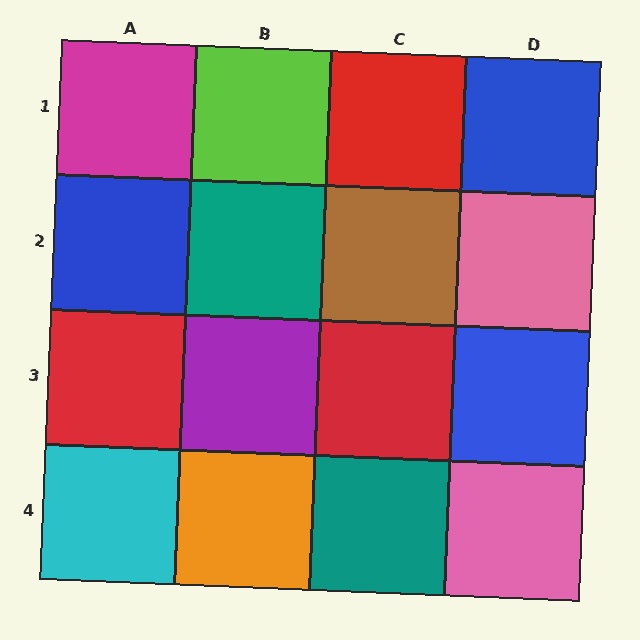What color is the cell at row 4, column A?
Cyan.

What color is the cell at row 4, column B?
Orange.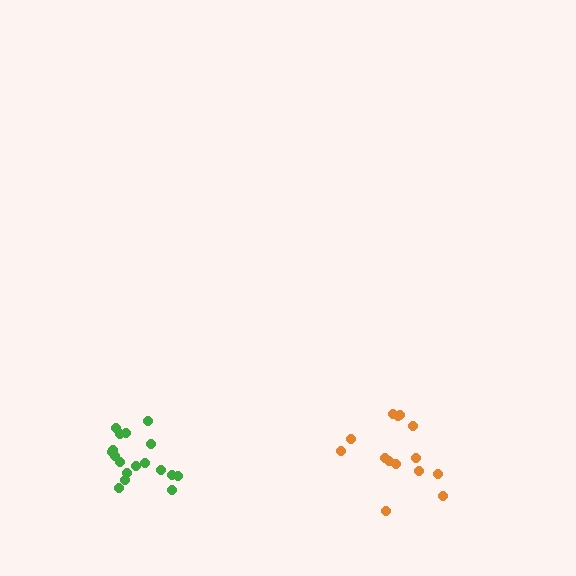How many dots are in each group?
Group 1: 14 dots, Group 2: 18 dots (32 total).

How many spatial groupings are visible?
There are 2 spatial groupings.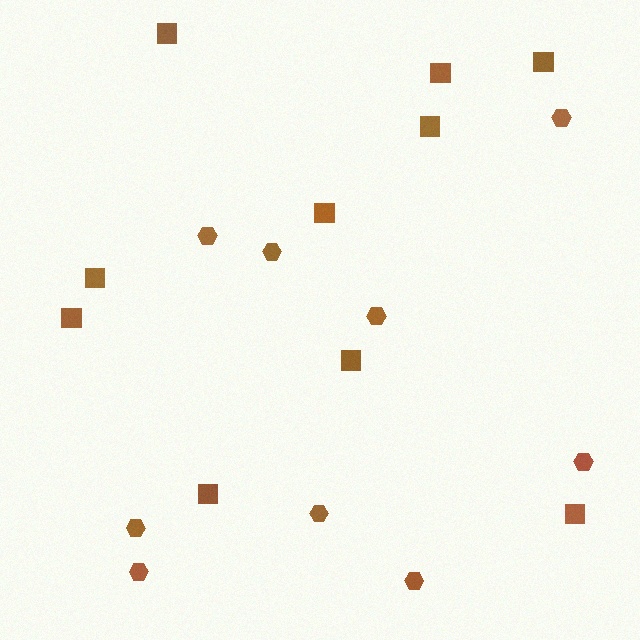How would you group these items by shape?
There are 2 groups: one group of hexagons (9) and one group of squares (10).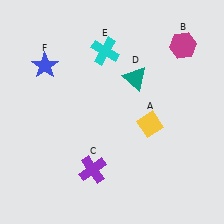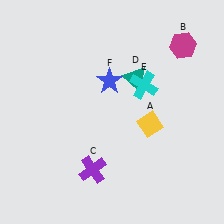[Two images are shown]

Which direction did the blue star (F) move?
The blue star (F) moved right.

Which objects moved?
The objects that moved are: the cyan cross (E), the blue star (F).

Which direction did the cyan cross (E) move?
The cyan cross (E) moved right.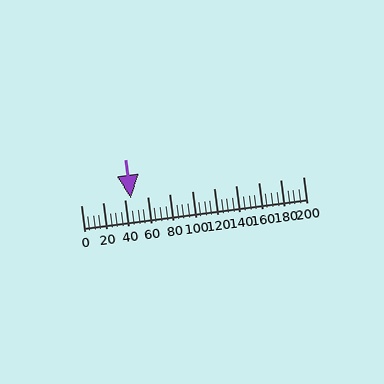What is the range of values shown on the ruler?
The ruler shows values from 0 to 200.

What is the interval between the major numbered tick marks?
The major tick marks are spaced 20 units apart.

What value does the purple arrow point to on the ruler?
The purple arrow points to approximately 45.